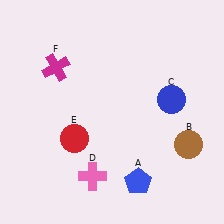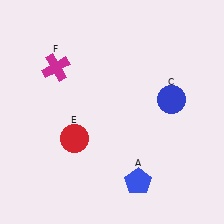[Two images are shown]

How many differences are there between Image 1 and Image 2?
There are 2 differences between the two images.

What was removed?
The pink cross (D), the brown circle (B) were removed in Image 2.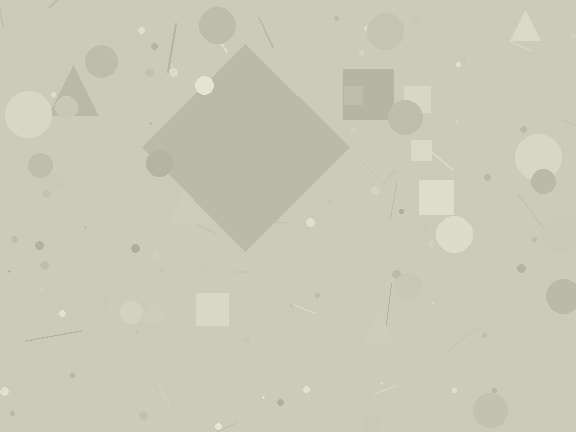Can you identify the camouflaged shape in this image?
The camouflaged shape is a diamond.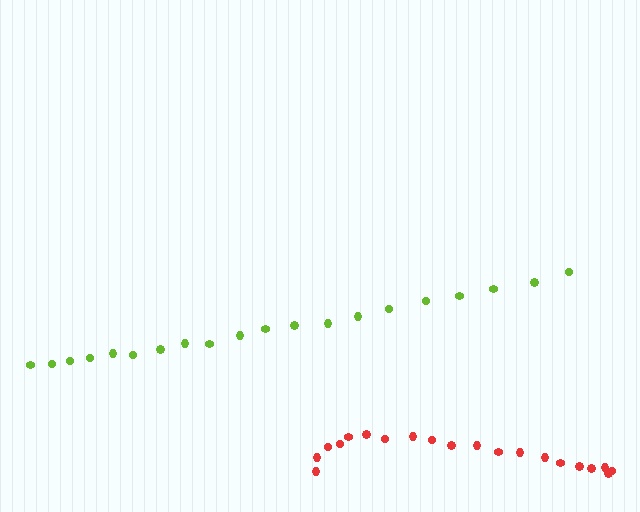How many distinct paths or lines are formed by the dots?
There are 2 distinct paths.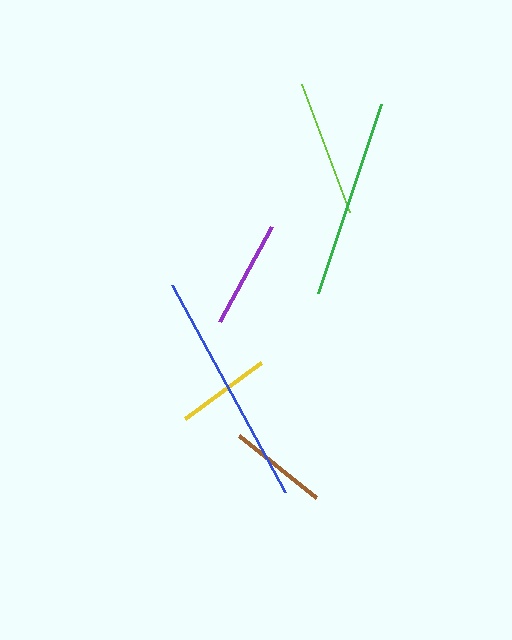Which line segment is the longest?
The blue line is the longest at approximately 236 pixels.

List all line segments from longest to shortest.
From longest to shortest: blue, green, lime, purple, brown, yellow.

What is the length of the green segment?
The green segment is approximately 200 pixels long.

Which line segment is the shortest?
The yellow line is the shortest at approximately 95 pixels.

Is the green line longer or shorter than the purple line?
The green line is longer than the purple line.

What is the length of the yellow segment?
The yellow segment is approximately 95 pixels long.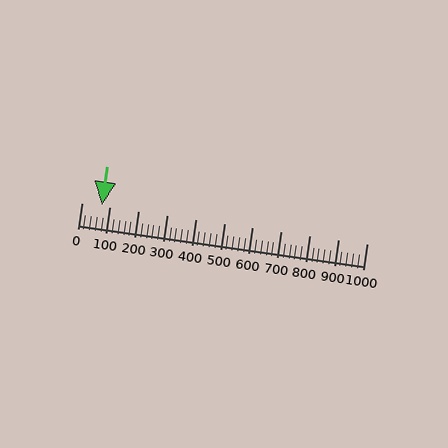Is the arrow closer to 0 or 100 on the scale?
The arrow is closer to 100.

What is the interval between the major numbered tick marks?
The major tick marks are spaced 100 units apart.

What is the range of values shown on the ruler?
The ruler shows values from 0 to 1000.